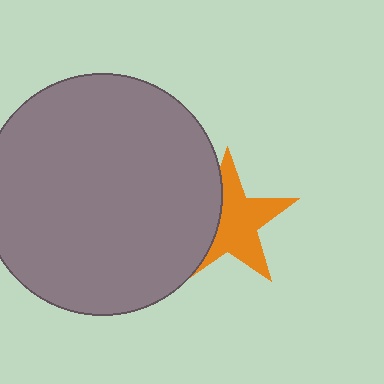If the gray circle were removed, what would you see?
You would see the complete orange star.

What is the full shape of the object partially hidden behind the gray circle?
The partially hidden object is an orange star.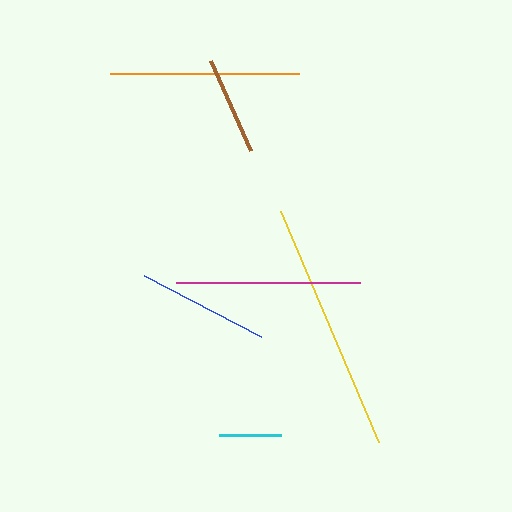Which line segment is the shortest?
The cyan line is the shortest at approximately 62 pixels.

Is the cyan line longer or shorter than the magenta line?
The magenta line is longer than the cyan line.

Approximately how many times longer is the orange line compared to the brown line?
The orange line is approximately 1.9 times the length of the brown line.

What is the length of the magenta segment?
The magenta segment is approximately 184 pixels long.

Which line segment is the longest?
The yellow line is the longest at approximately 251 pixels.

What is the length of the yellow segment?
The yellow segment is approximately 251 pixels long.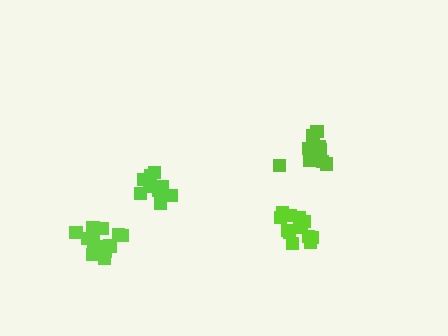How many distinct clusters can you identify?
There are 4 distinct clusters.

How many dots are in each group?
Group 1: 13 dots, Group 2: 12 dots, Group 3: 12 dots, Group 4: 14 dots (51 total).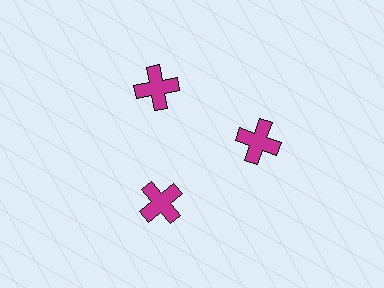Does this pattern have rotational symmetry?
Yes, this pattern has 3-fold rotational symmetry. It looks the same after rotating 120 degrees around the center.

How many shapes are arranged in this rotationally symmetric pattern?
There are 3 shapes, arranged in 3 groups of 1.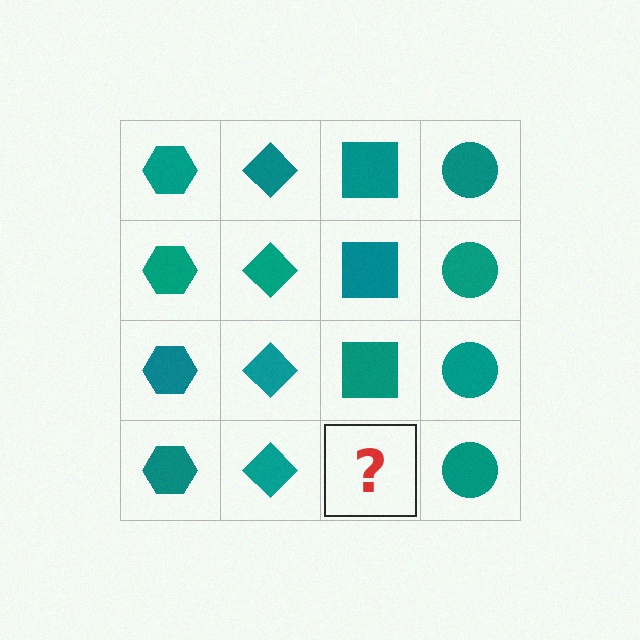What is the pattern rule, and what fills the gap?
The rule is that each column has a consistent shape. The gap should be filled with a teal square.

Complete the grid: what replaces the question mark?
The question mark should be replaced with a teal square.